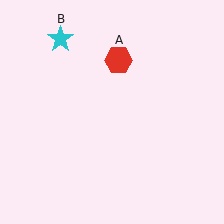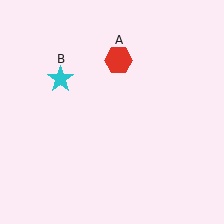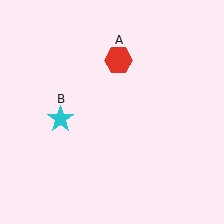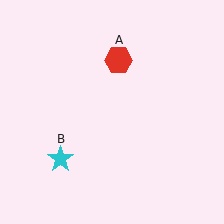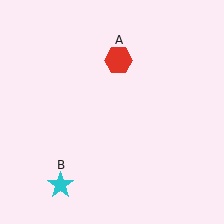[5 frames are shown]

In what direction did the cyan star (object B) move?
The cyan star (object B) moved down.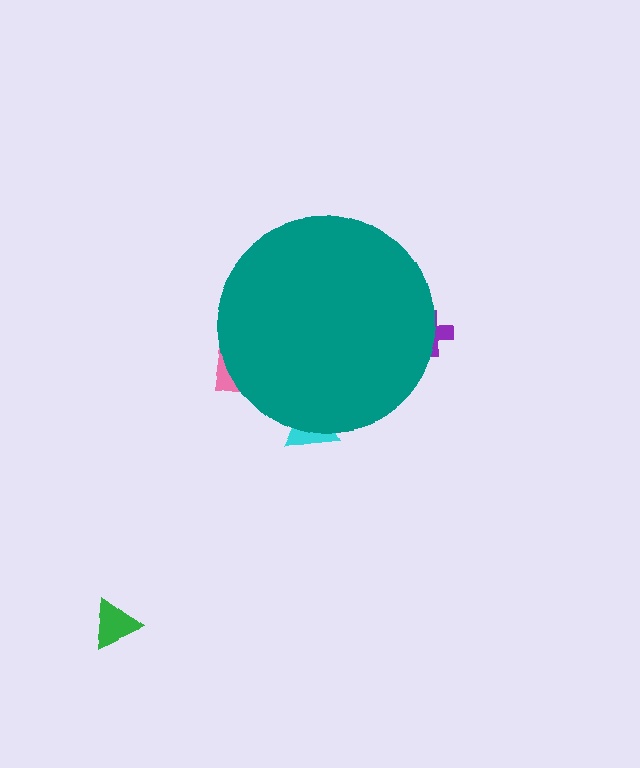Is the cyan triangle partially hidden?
Yes, the cyan triangle is partially hidden behind the teal circle.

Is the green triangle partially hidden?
No, the green triangle is fully visible.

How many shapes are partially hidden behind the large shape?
3 shapes are partially hidden.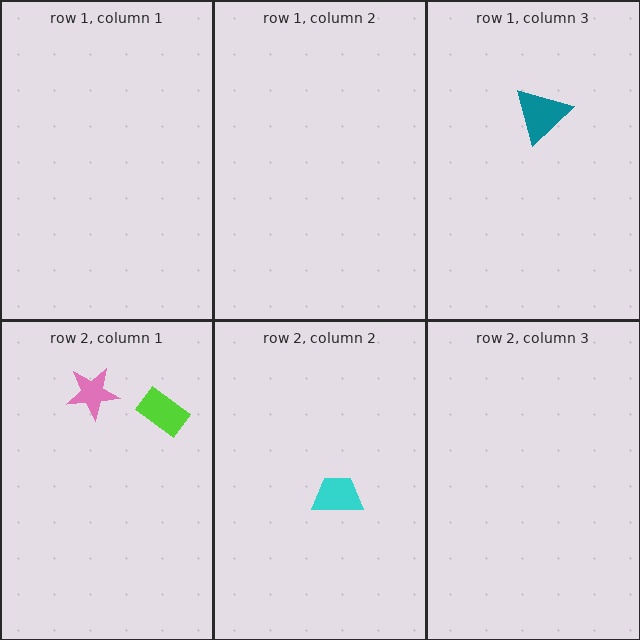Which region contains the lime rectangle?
The row 2, column 1 region.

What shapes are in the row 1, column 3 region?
The teal triangle.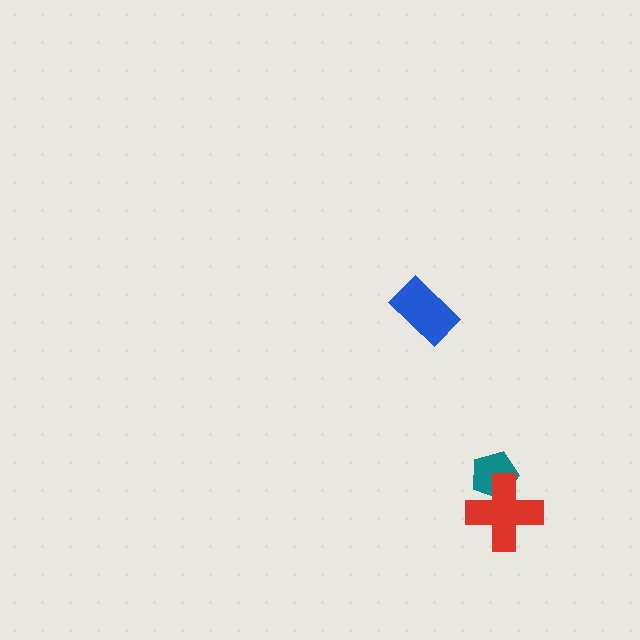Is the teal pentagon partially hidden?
Yes, it is partially covered by another shape.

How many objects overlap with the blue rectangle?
0 objects overlap with the blue rectangle.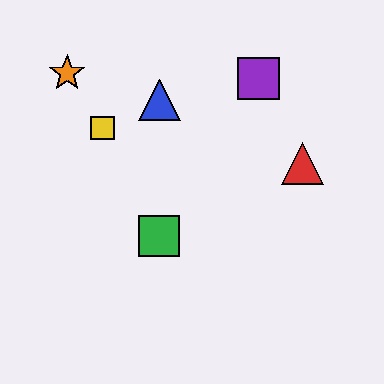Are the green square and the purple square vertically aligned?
No, the green square is at x≈159 and the purple square is at x≈258.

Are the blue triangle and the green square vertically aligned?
Yes, both are at x≈159.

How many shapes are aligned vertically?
2 shapes (the blue triangle, the green square) are aligned vertically.